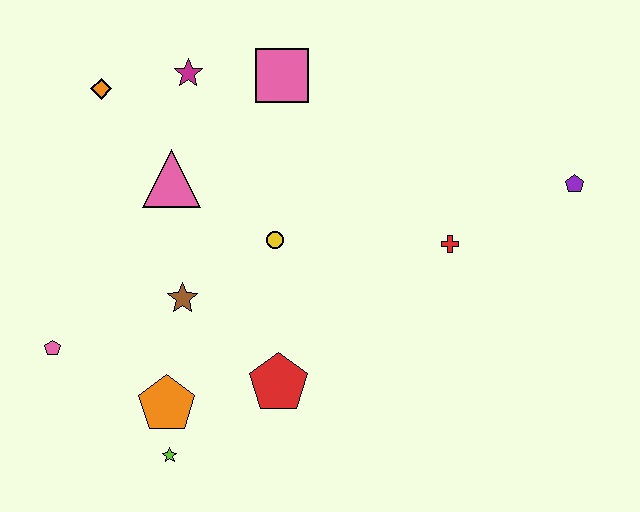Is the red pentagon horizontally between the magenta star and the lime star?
No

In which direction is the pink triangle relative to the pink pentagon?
The pink triangle is above the pink pentagon.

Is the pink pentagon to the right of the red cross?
No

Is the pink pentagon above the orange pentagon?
Yes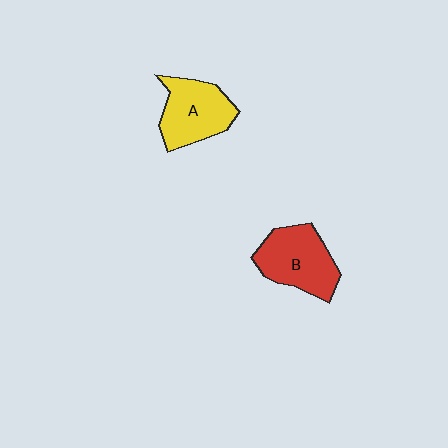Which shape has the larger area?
Shape B (red).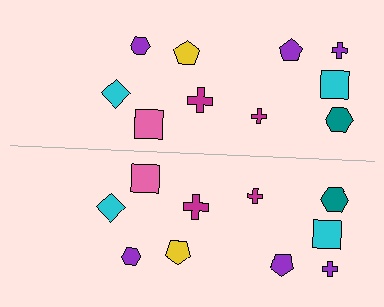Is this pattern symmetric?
Yes, this pattern has bilateral (reflection) symmetry.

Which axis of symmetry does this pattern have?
The pattern has a horizontal axis of symmetry running through the center of the image.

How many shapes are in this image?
There are 20 shapes in this image.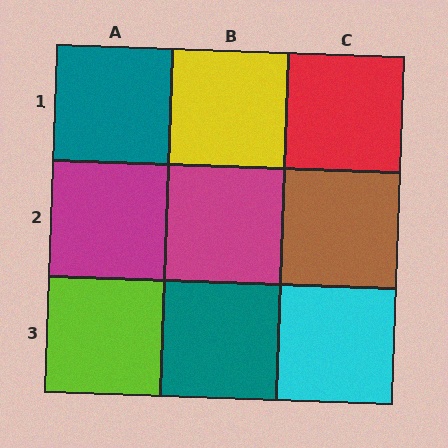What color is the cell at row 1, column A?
Teal.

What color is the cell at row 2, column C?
Brown.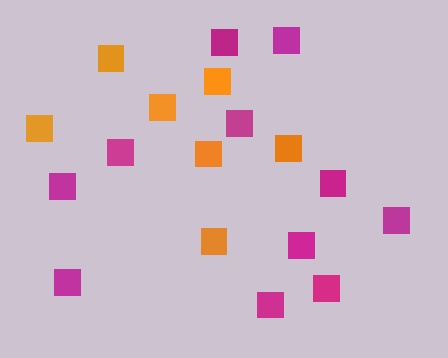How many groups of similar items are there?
There are 2 groups: one group of magenta squares (11) and one group of orange squares (7).